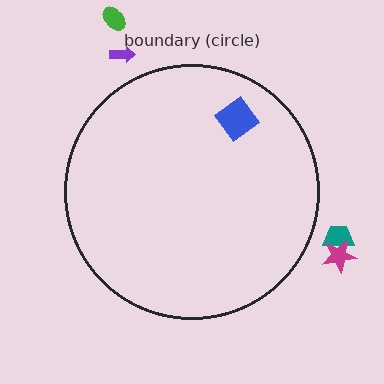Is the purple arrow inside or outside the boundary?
Outside.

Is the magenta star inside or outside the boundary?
Outside.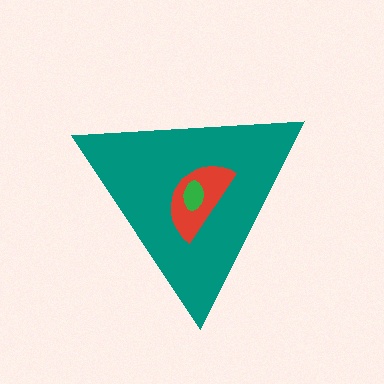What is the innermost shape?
The green ellipse.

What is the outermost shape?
The teal triangle.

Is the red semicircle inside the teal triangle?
Yes.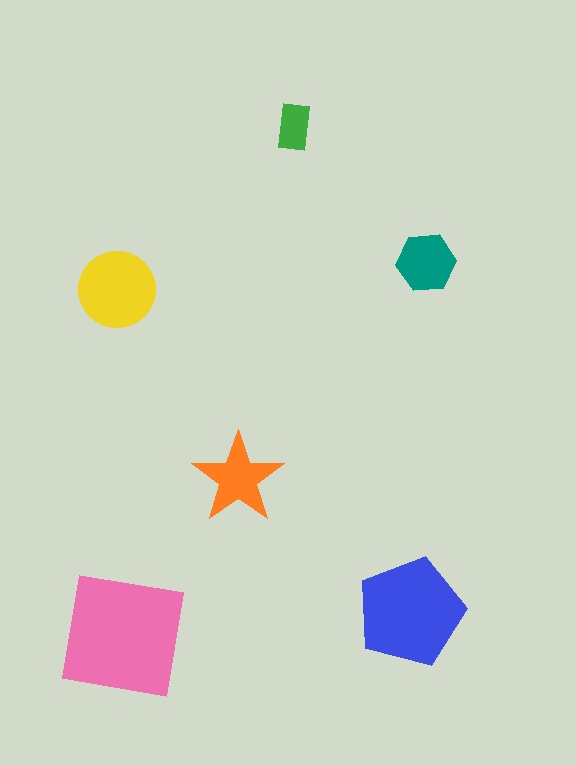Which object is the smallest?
The green rectangle.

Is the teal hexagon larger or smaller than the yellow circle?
Smaller.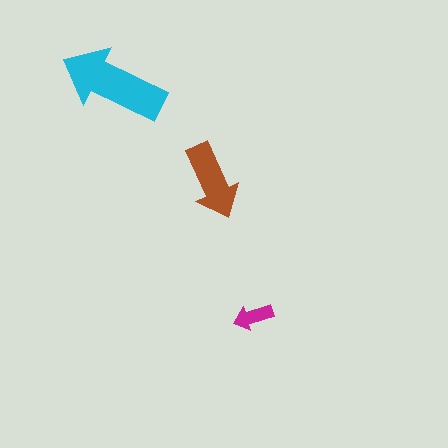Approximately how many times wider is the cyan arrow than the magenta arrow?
About 2.5 times wider.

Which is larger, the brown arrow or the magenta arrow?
The brown one.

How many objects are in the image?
There are 3 objects in the image.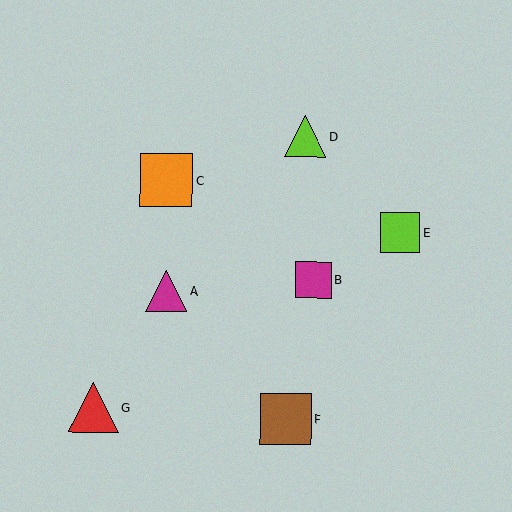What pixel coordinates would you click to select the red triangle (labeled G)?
Click at (93, 407) to select the red triangle G.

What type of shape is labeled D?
Shape D is a lime triangle.